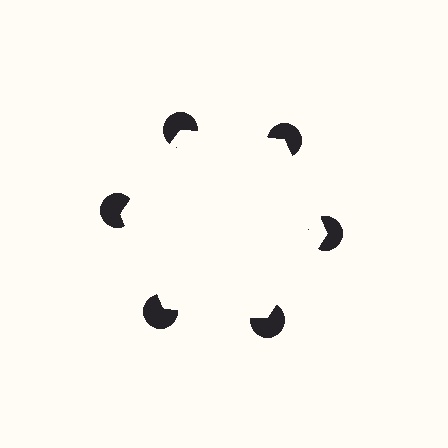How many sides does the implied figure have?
6 sides.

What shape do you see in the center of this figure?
An illusory hexagon — its edges are inferred from the aligned wedge cuts in the pac-man discs, not physically drawn.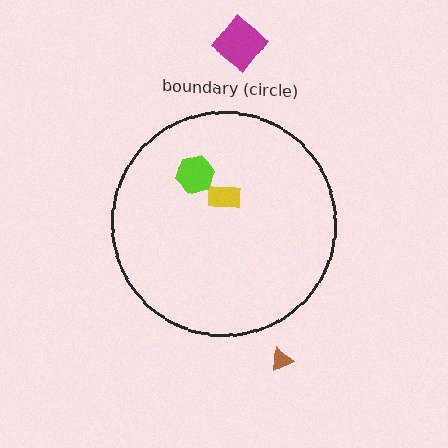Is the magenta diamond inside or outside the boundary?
Outside.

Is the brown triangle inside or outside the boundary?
Outside.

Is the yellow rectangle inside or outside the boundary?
Inside.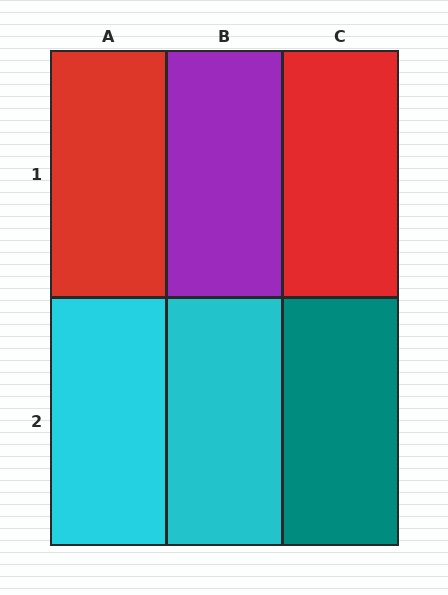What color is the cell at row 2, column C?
Teal.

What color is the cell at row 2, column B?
Cyan.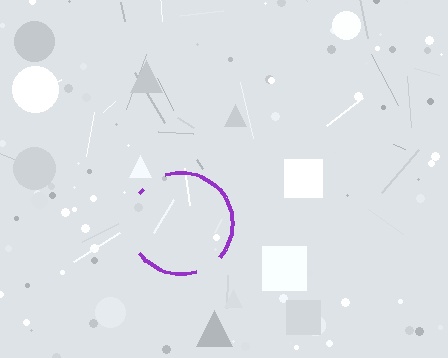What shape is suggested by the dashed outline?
The dashed outline suggests a circle.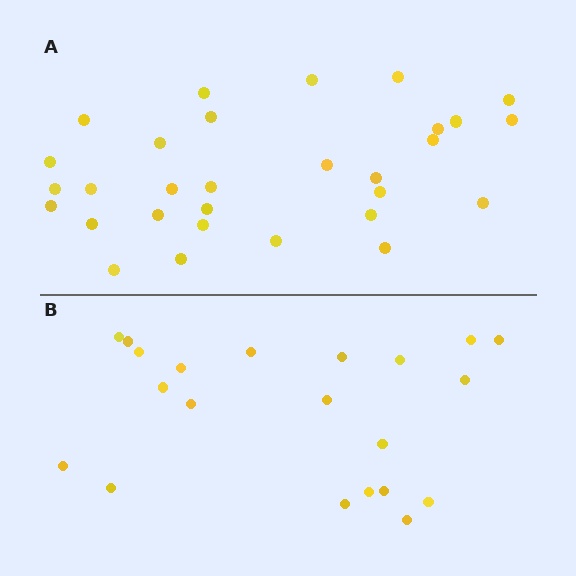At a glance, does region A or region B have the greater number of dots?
Region A (the top region) has more dots.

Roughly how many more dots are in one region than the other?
Region A has roughly 8 or so more dots than region B.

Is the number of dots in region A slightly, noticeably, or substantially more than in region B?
Region A has noticeably more, but not dramatically so. The ratio is roughly 1.4 to 1.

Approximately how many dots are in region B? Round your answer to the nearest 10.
About 20 dots. (The exact count is 21, which rounds to 20.)